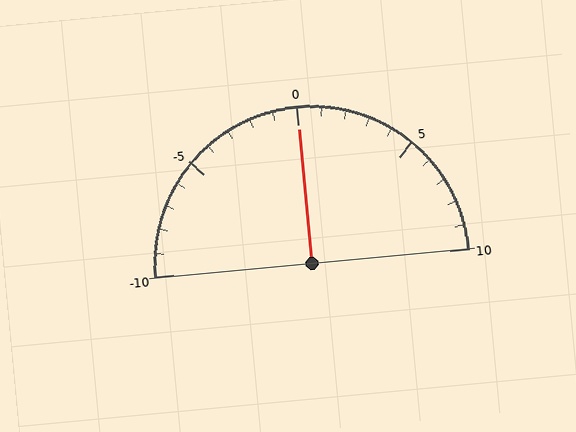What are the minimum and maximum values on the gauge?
The gauge ranges from -10 to 10.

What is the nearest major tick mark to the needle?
The nearest major tick mark is 0.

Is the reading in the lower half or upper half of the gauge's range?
The reading is in the upper half of the range (-10 to 10).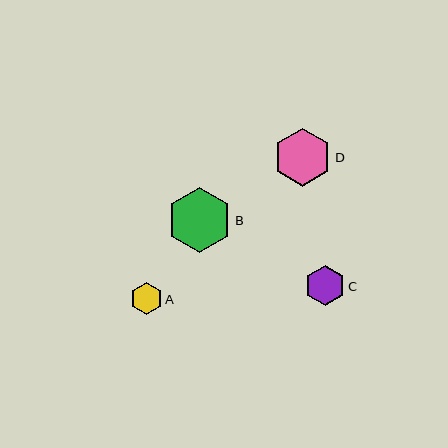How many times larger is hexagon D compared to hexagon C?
Hexagon D is approximately 1.4 times the size of hexagon C.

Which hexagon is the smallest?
Hexagon A is the smallest with a size of approximately 32 pixels.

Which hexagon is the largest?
Hexagon B is the largest with a size of approximately 65 pixels.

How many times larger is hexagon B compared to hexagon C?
Hexagon B is approximately 1.6 times the size of hexagon C.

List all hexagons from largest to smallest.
From largest to smallest: B, D, C, A.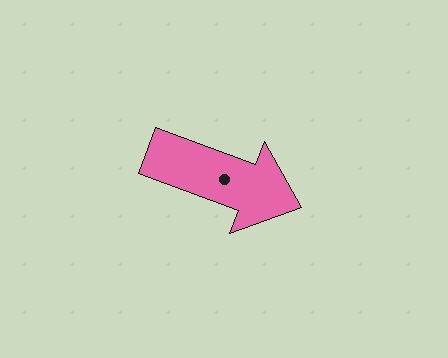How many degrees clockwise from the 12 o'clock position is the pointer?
Approximately 110 degrees.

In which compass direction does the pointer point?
East.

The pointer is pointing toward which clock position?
Roughly 4 o'clock.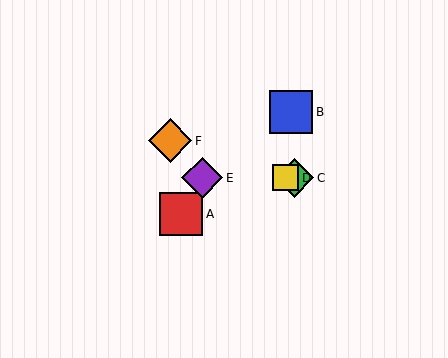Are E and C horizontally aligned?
Yes, both are at y≈178.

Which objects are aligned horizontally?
Objects C, D, E are aligned horizontally.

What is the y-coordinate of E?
Object E is at y≈178.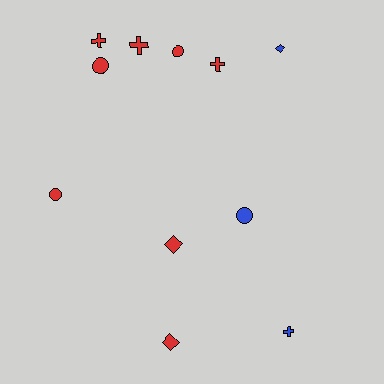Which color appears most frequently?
Red, with 8 objects.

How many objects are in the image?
There are 11 objects.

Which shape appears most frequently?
Circle, with 4 objects.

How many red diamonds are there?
There are 2 red diamonds.